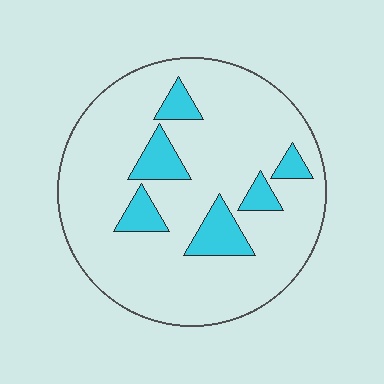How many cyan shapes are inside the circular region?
6.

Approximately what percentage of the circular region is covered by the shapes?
Approximately 15%.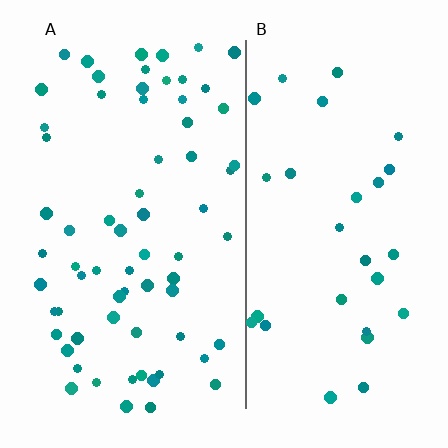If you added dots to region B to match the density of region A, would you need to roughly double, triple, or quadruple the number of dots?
Approximately double.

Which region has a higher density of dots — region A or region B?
A (the left).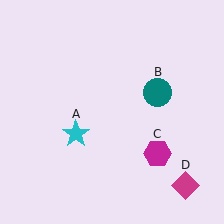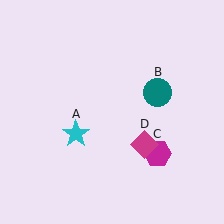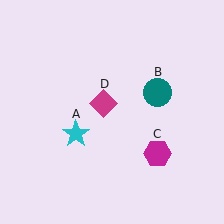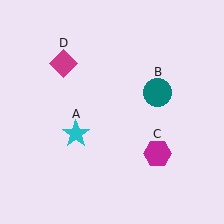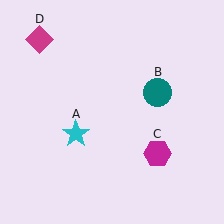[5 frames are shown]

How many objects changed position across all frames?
1 object changed position: magenta diamond (object D).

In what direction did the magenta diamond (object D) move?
The magenta diamond (object D) moved up and to the left.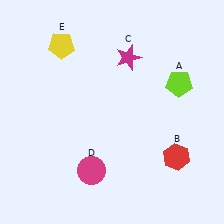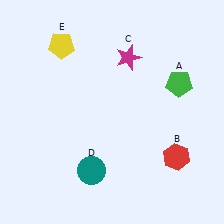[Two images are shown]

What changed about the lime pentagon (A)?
In Image 1, A is lime. In Image 2, it changed to green.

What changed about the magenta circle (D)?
In Image 1, D is magenta. In Image 2, it changed to teal.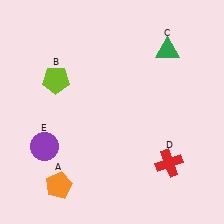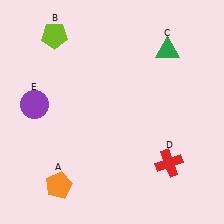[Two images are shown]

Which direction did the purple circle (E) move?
The purple circle (E) moved up.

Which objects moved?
The objects that moved are: the lime pentagon (B), the purple circle (E).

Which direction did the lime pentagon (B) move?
The lime pentagon (B) moved up.